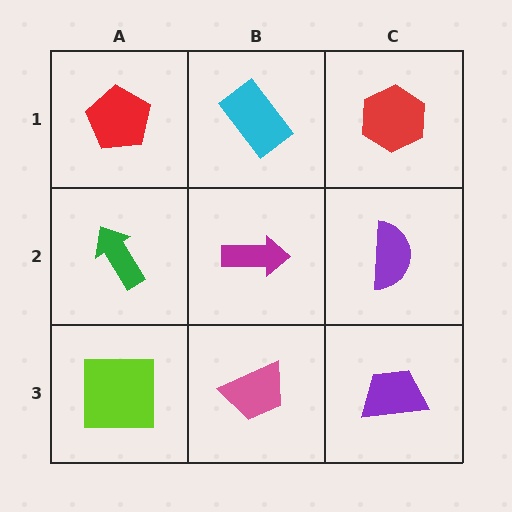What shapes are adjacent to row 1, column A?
A green arrow (row 2, column A), a cyan rectangle (row 1, column B).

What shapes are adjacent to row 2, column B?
A cyan rectangle (row 1, column B), a pink trapezoid (row 3, column B), a green arrow (row 2, column A), a purple semicircle (row 2, column C).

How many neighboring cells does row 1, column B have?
3.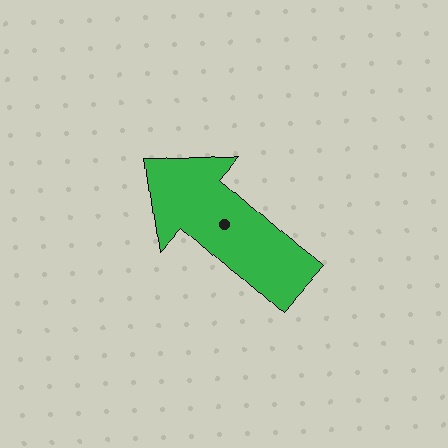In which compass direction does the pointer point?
Northwest.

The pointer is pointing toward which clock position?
Roughly 10 o'clock.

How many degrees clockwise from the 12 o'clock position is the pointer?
Approximately 311 degrees.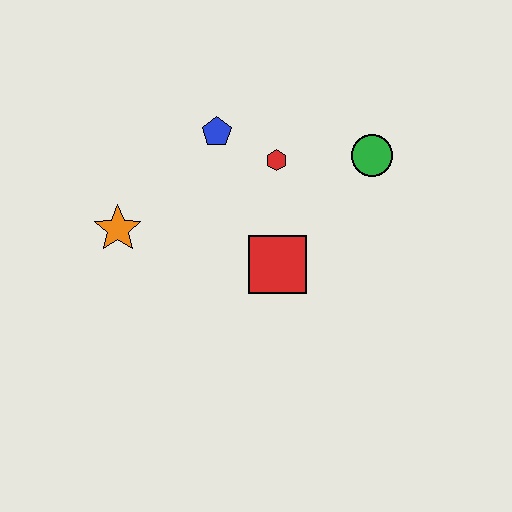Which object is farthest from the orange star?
The green circle is farthest from the orange star.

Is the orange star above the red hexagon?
No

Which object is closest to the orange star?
The blue pentagon is closest to the orange star.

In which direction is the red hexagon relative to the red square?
The red hexagon is above the red square.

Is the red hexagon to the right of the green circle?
No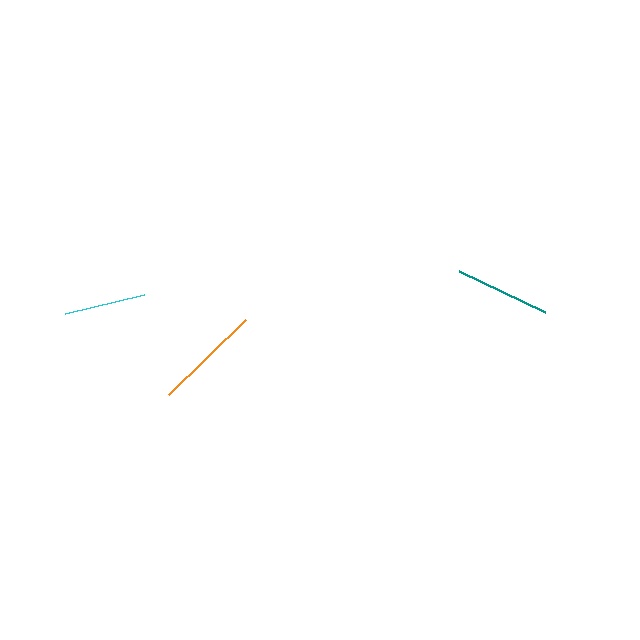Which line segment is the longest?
The orange line is the longest at approximately 107 pixels.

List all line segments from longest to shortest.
From longest to shortest: orange, teal, cyan.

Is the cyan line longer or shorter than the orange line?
The orange line is longer than the cyan line.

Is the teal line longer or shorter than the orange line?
The orange line is longer than the teal line.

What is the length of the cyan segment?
The cyan segment is approximately 82 pixels long.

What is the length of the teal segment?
The teal segment is approximately 95 pixels long.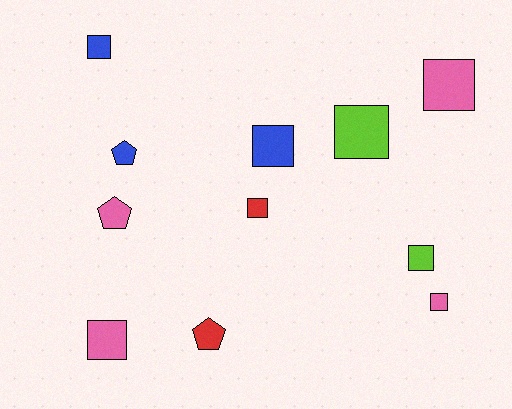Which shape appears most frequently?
Square, with 8 objects.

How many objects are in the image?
There are 11 objects.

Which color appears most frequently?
Pink, with 4 objects.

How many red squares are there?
There is 1 red square.